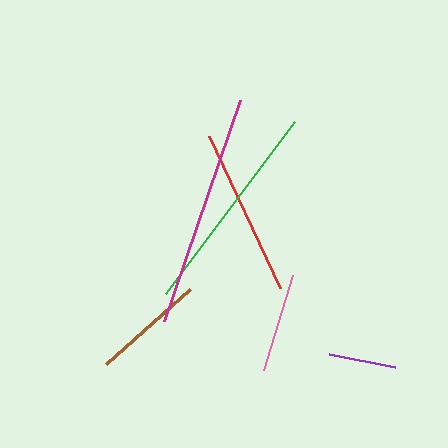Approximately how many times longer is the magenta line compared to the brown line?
The magenta line is approximately 2.1 times the length of the brown line.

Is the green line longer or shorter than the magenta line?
The magenta line is longer than the green line.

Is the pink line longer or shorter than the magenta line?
The magenta line is longer than the pink line.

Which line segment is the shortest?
The purple line is the shortest at approximately 67 pixels.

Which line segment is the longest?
The magenta line is the longest at approximately 234 pixels.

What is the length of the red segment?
The red segment is approximately 167 pixels long.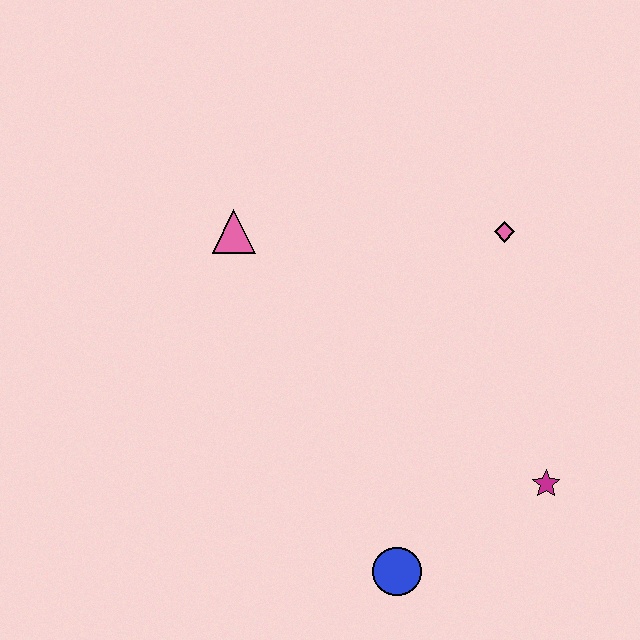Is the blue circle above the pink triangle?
No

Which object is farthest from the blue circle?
The pink triangle is farthest from the blue circle.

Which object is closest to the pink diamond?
The magenta star is closest to the pink diamond.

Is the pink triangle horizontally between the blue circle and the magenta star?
No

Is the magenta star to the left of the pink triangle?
No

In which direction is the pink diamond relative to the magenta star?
The pink diamond is above the magenta star.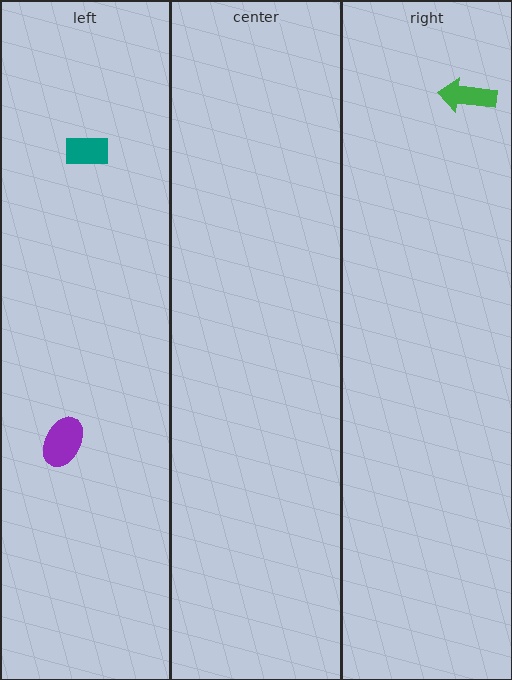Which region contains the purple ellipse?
The left region.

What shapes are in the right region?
The green arrow.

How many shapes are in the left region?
2.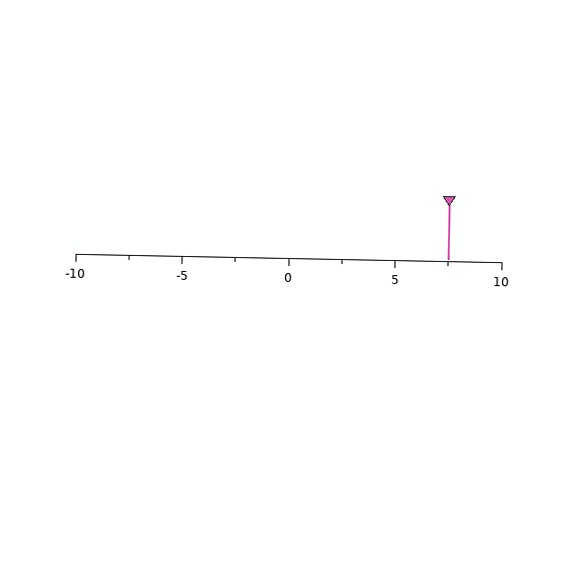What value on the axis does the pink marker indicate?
The marker indicates approximately 7.5.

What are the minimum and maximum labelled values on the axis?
The axis runs from -10 to 10.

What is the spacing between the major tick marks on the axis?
The major ticks are spaced 5 apart.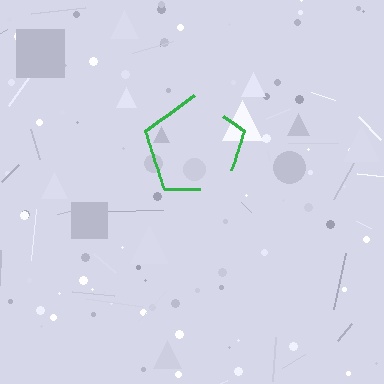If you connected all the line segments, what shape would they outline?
They would outline a pentagon.